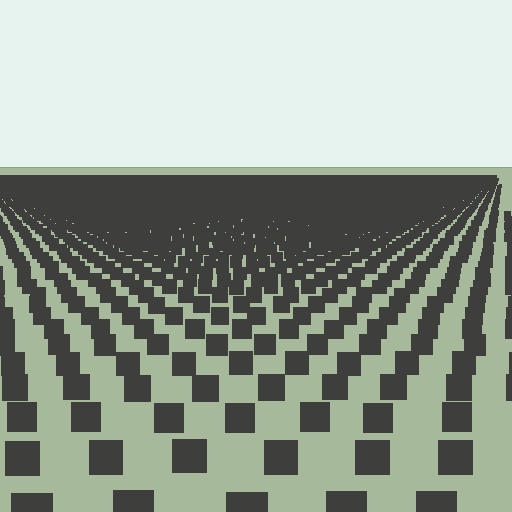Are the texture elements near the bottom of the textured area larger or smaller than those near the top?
Larger. Near the bottom, elements are closer to the viewer and appear at a bigger on-screen size.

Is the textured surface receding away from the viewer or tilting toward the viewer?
The surface is receding away from the viewer. Texture elements get smaller and denser toward the top.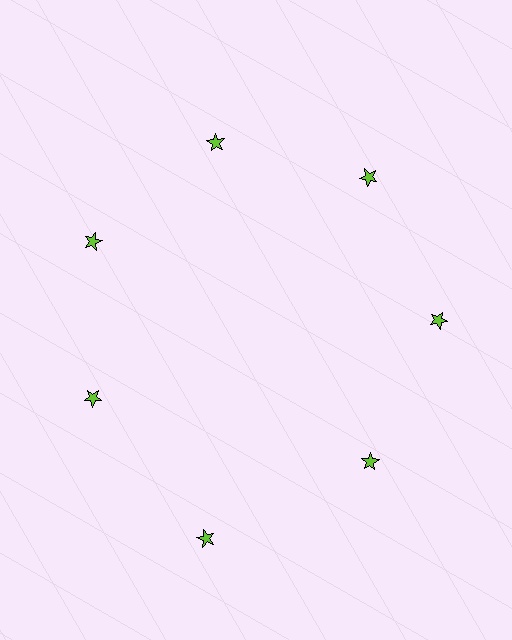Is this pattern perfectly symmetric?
No. The 7 lime stars are arranged in a ring, but one element near the 6 o'clock position is pushed outward from the center, breaking the 7-fold rotational symmetry.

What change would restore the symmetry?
The symmetry would be restored by moving it inward, back onto the ring so that all 7 stars sit at equal angles and equal distance from the center.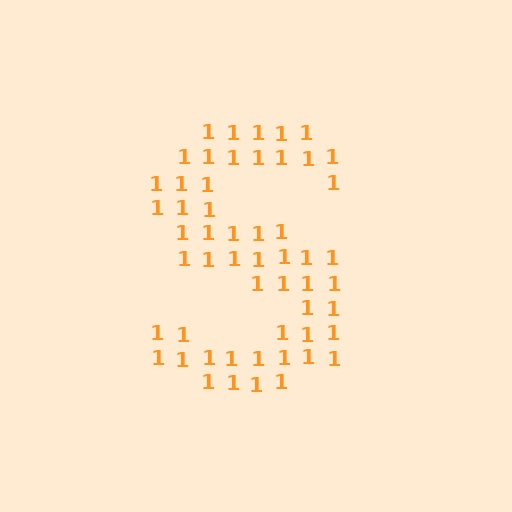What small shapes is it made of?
It is made of small digit 1's.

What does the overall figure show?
The overall figure shows the letter S.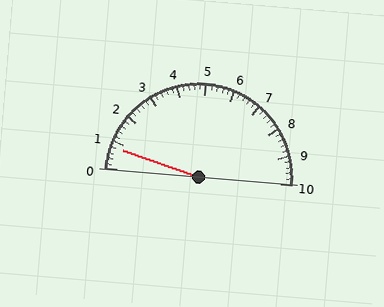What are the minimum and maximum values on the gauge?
The gauge ranges from 0 to 10.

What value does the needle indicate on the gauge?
The needle indicates approximately 0.8.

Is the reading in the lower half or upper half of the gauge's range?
The reading is in the lower half of the range (0 to 10).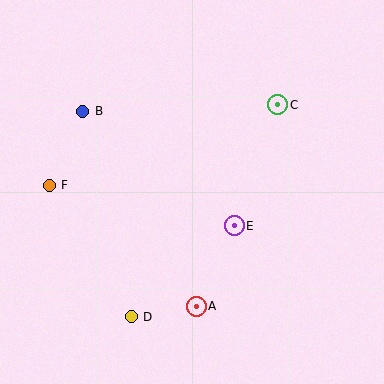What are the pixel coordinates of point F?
Point F is at (49, 185).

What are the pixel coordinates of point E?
Point E is at (234, 226).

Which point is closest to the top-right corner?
Point C is closest to the top-right corner.